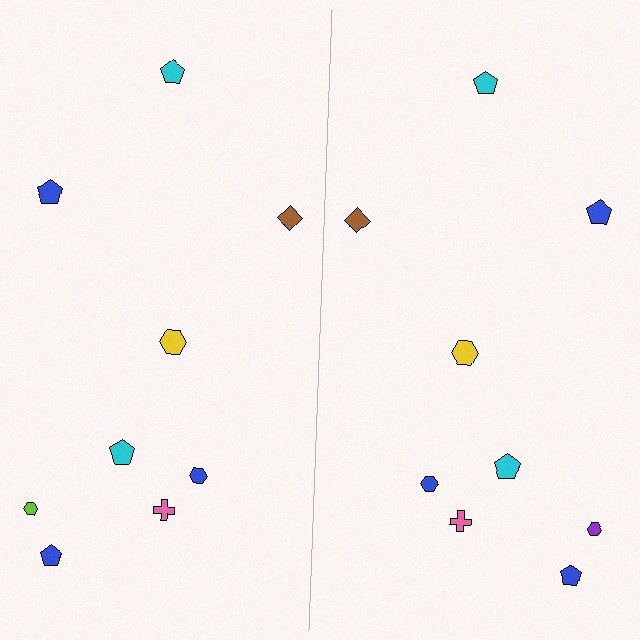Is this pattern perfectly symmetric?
No, the pattern is not perfectly symmetric. The purple hexagon on the right side breaks the symmetry — its mirror counterpart is lime.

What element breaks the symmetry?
The purple hexagon on the right side breaks the symmetry — its mirror counterpart is lime.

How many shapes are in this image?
There are 18 shapes in this image.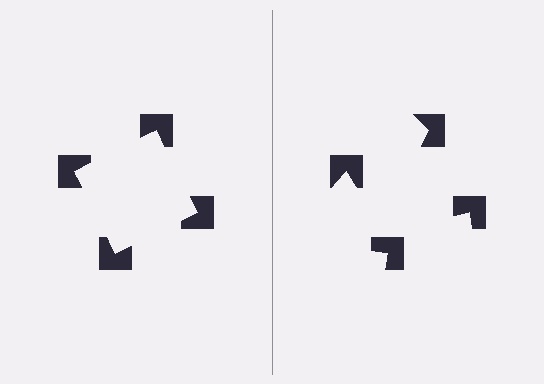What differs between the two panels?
The notched squares are positioned identically on both sides; only the wedge orientations differ. On the left they align to a square; on the right they are misaligned.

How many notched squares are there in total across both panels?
8 — 4 on each side.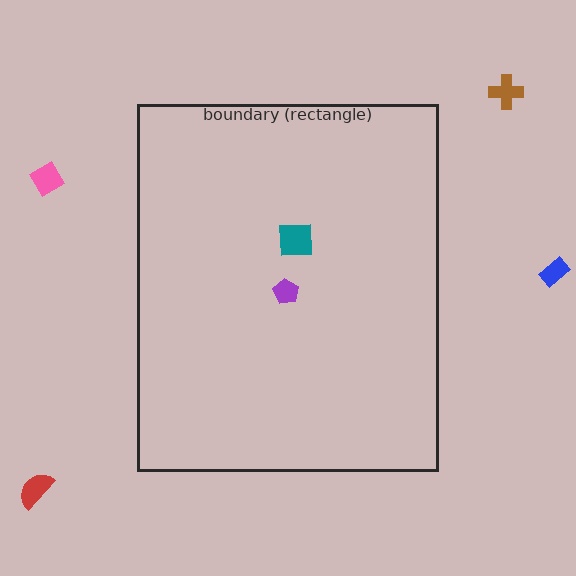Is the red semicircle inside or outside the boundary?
Outside.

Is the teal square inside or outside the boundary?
Inside.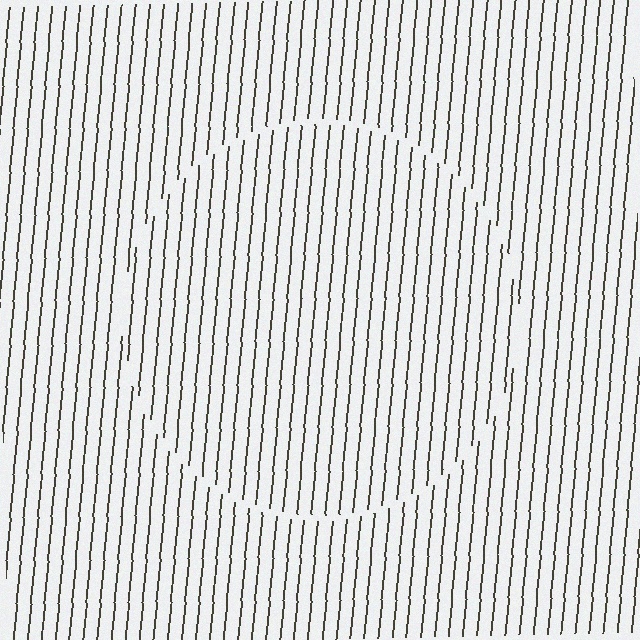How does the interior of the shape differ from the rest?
The interior of the shape contains the same grating, shifted by half a period — the contour is defined by the phase discontinuity where line-ends from the inner and outer gratings abut.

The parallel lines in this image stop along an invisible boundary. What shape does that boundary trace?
An illusory circle. The interior of the shape contains the same grating, shifted by half a period — the contour is defined by the phase discontinuity where line-ends from the inner and outer gratings abut.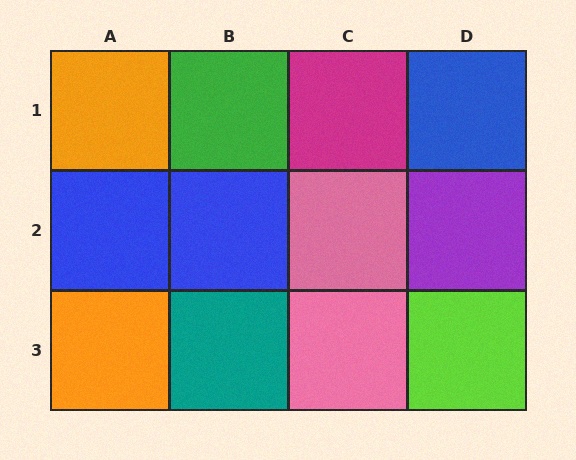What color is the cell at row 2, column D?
Purple.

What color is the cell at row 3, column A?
Orange.